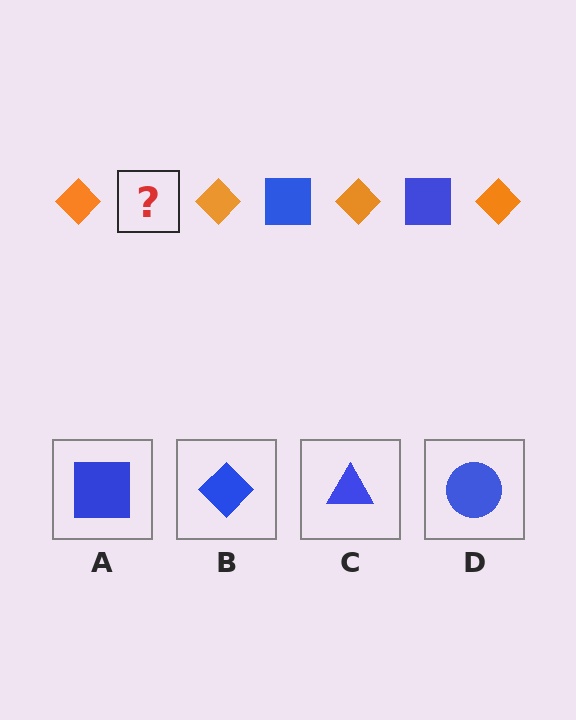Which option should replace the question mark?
Option A.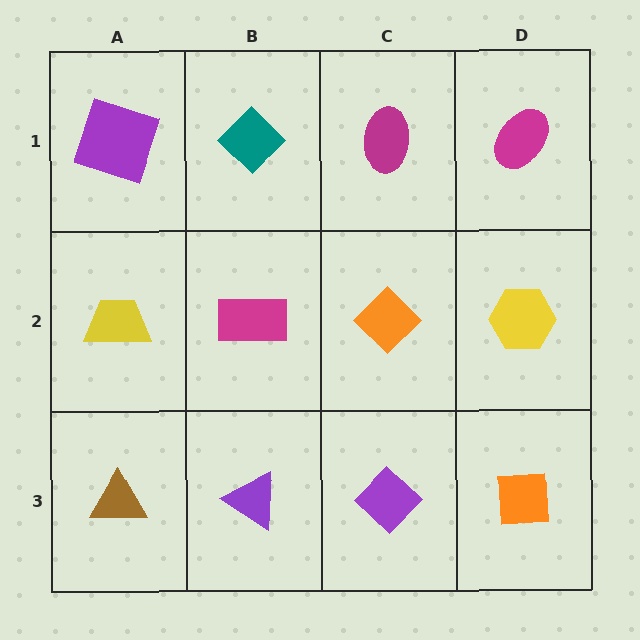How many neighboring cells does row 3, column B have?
3.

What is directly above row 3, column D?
A yellow hexagon.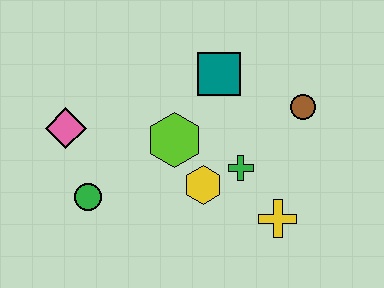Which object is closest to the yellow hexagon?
The green cross is closest to the yellow hexagon.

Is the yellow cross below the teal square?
Yes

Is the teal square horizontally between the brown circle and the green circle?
Yes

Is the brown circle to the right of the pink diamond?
Yes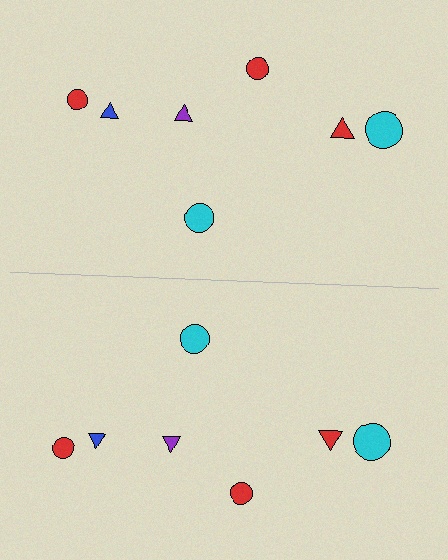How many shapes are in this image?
There are 14 shapes in this image.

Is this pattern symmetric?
Yes, this pattern has bilateral (reflection) symmetry.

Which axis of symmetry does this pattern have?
The pattern has a horizontal axis of symmetry running through the center of the image.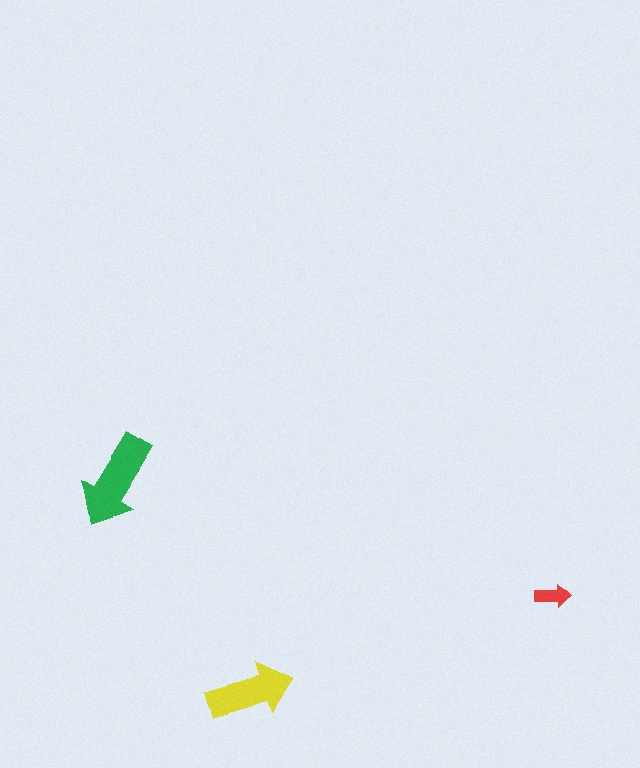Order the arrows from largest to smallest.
the green one, the yellow one, the red one.